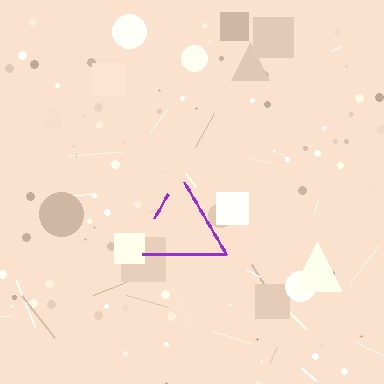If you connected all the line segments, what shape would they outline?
They would outline a triangle.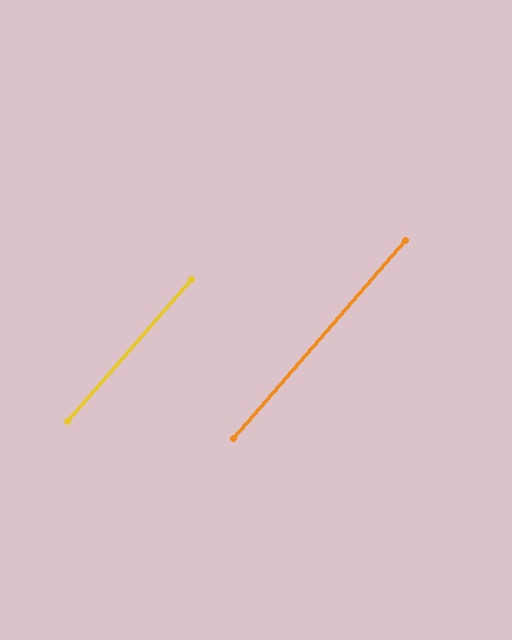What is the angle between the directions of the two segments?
Approximately 0 degrees.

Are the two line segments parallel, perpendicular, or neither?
Parallel — their directions differ by only 0.3°.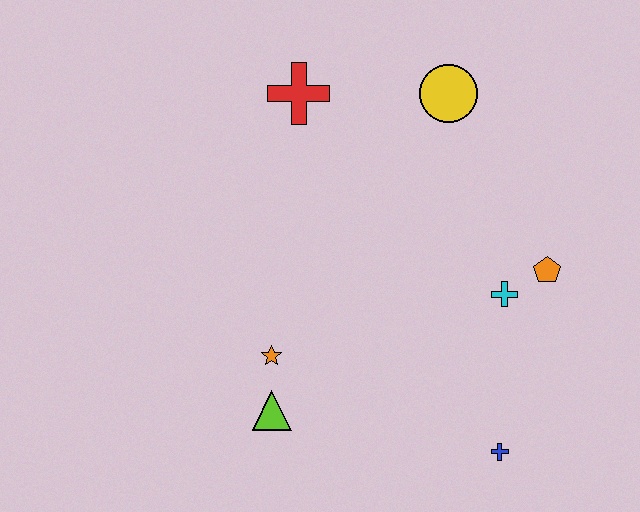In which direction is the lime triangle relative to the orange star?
The lime triangle is below the orange star.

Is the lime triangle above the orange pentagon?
No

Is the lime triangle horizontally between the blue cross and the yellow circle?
No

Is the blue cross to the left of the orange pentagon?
Yes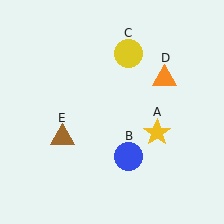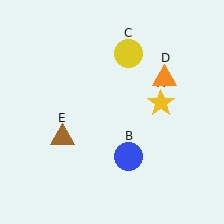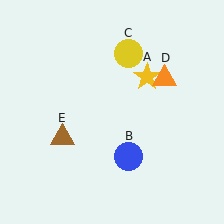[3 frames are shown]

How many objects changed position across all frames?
1 object changed position: yellow star (object A).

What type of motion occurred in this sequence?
The yellow star (object A) rotated counterclockwise around the center of the scene.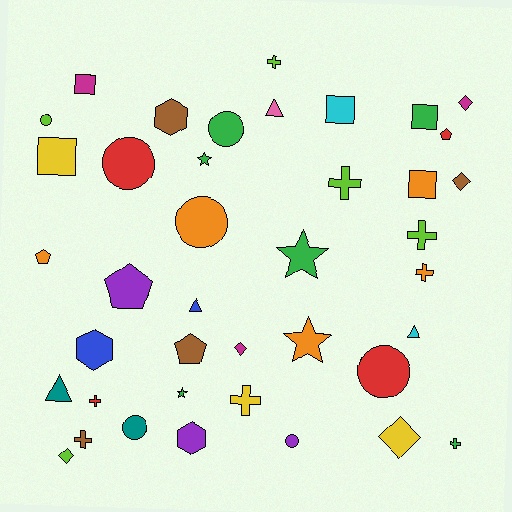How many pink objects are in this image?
There is 1 pink object.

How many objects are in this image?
There are 40 objects.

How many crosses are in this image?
There are 8 crosses.